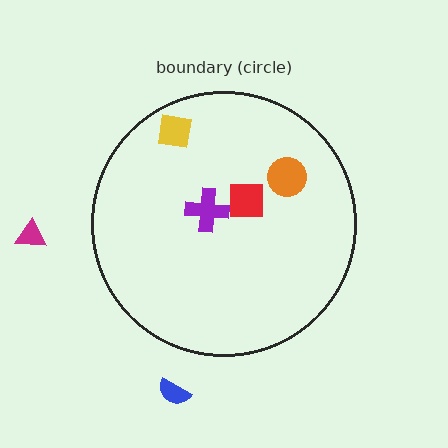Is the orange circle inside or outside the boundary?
Inside.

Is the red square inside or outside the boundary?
Inside.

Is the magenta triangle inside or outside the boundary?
Outside.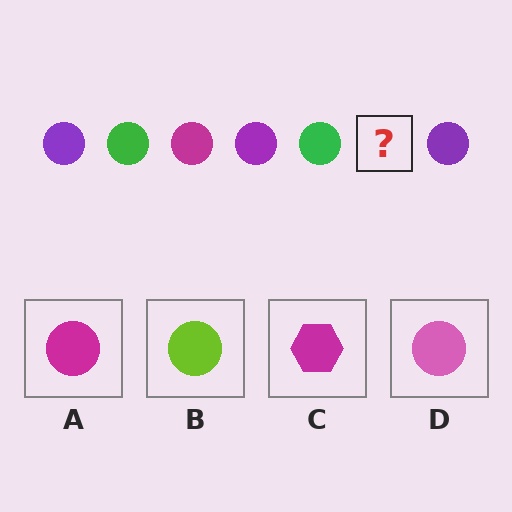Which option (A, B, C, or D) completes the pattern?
A.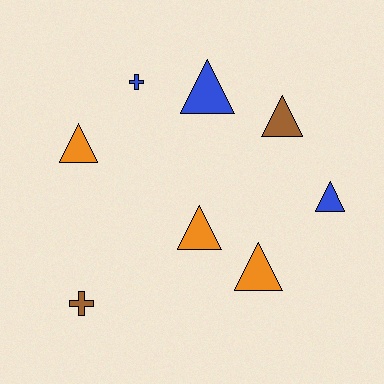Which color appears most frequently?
Blue, with 3 objects.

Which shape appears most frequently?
Triangle, with 6 objects.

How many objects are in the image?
There are 8 objects.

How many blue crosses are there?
There is 1 blue cross.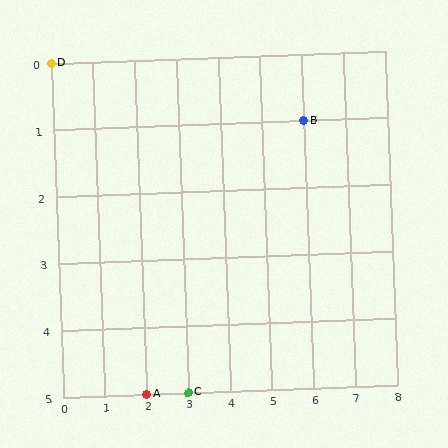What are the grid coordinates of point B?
Point B is at grid coordinates (6, 1).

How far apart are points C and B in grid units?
Points C and B are 3 columns and 4 rows apart (about 5.0 grid units diagonally).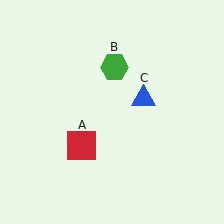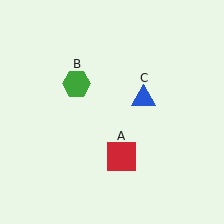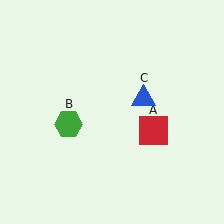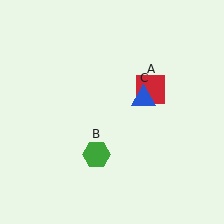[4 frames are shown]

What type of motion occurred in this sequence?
The red square (object A), green hexagon (object B) rotated counterclockwise around the center of the scene.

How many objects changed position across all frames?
2 objects changed position: red square (object A), green hexagon (object B).